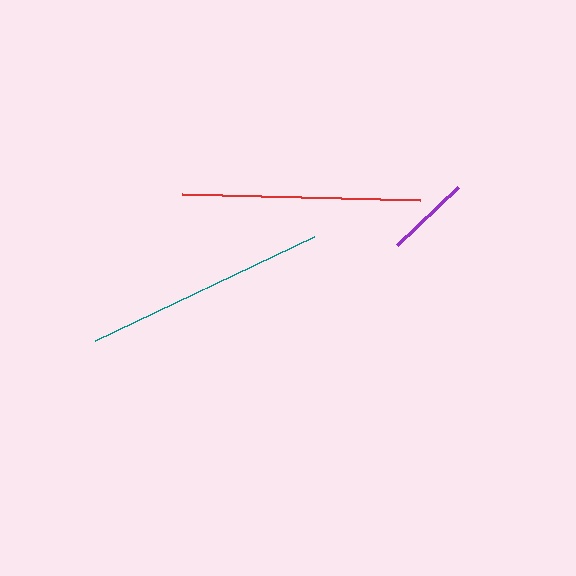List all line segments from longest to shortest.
From longest to shortest: teal, red, purple.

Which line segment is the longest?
The teal line is the longest at approximately 243 pixels.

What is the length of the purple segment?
The purple segment is approximately 84 pixels long.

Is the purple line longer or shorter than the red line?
The red line is longer than the purple line.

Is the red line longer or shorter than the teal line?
The teal line is longer than the red line.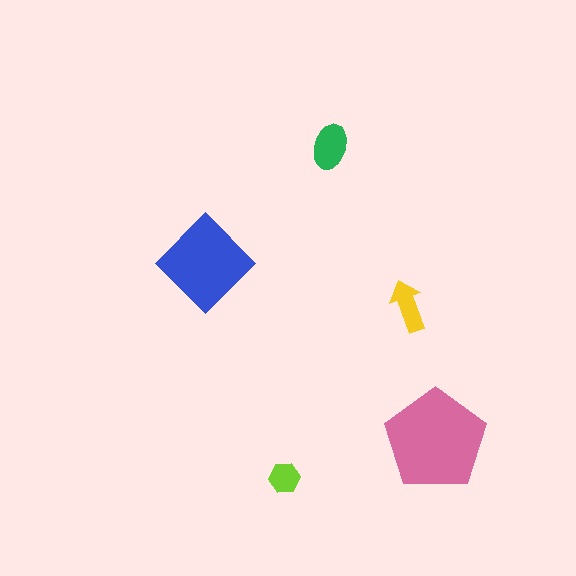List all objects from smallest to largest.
The lime hexagon, the yellow arrow, the green ellipse, the blue diamond, the pink pentagon.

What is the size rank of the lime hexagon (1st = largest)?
5th.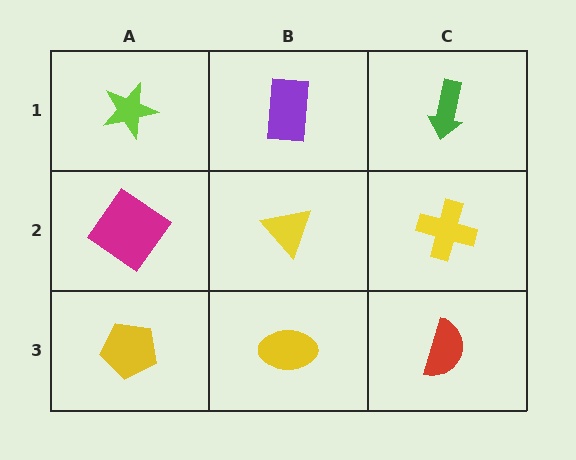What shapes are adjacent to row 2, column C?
A green arrow (row 1, column C), a red semicircle (row 3, column C), a yellow triangle (row 2, column B).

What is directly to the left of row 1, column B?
A lime star.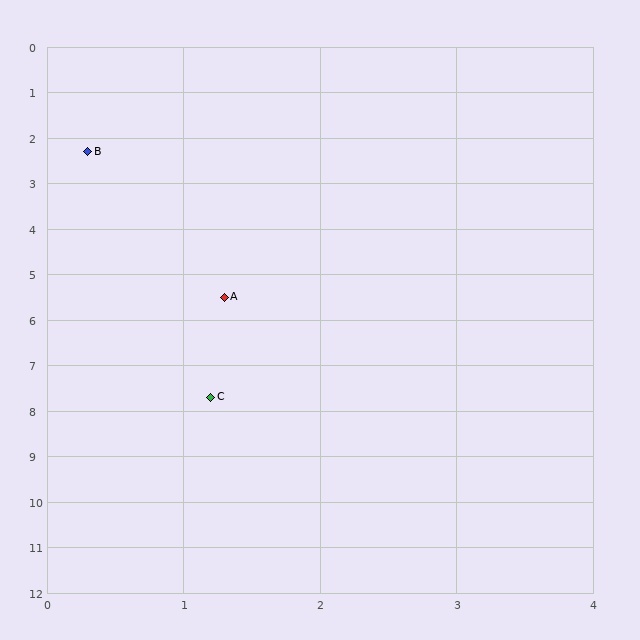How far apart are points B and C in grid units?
Points B and C are about 5.5 grid units apart.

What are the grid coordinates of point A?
Point A is at approximately (1.3, 5.5).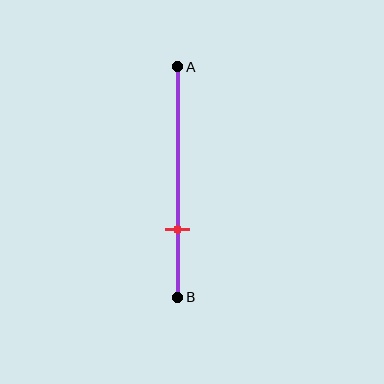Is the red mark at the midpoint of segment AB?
No, the mark is at about 70% from A, not at the 50% midpoint.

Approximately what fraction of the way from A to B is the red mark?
The red mark is approximately 70% of the way from A to B.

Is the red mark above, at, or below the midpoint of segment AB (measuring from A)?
The red mark is below the midpoint of segment AB.